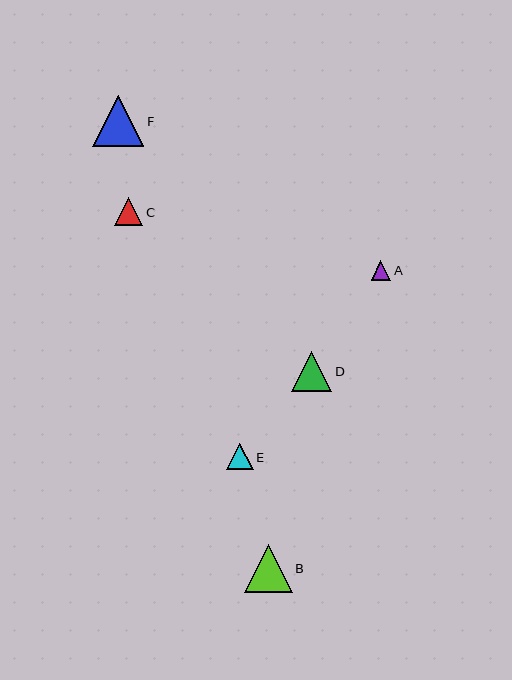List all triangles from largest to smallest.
From largest to smallest: F, B, D, C, E, A.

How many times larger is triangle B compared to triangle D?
Triangle B is approximately 1.2 times the size of triangle D.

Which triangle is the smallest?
Triangle A is the smallest with a size of approximately 19 pixels.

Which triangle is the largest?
Triangle F is the largest with a size of approximately 51 pixels.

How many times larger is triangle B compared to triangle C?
Triangle B is approximately 1.7 times the size of triangle C.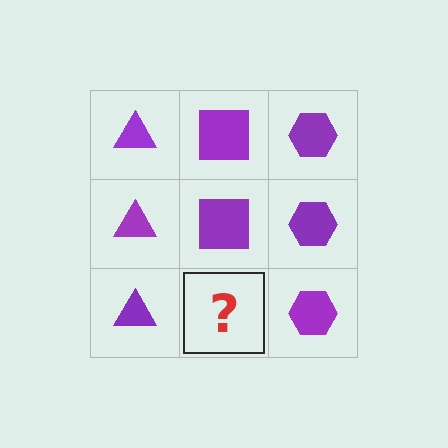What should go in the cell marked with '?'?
The missing cell should contain a purple square.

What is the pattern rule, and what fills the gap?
The rule is that each column has a consistent shape. The gap should be filled with a purple square.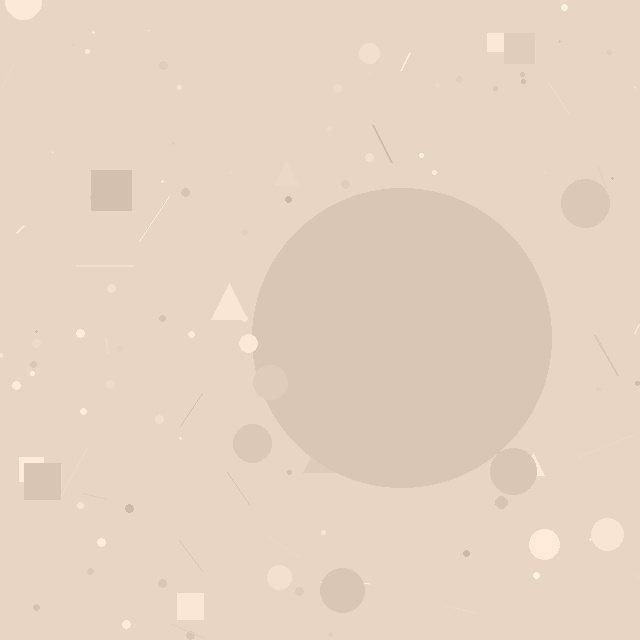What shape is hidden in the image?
A circle is hidden in the image.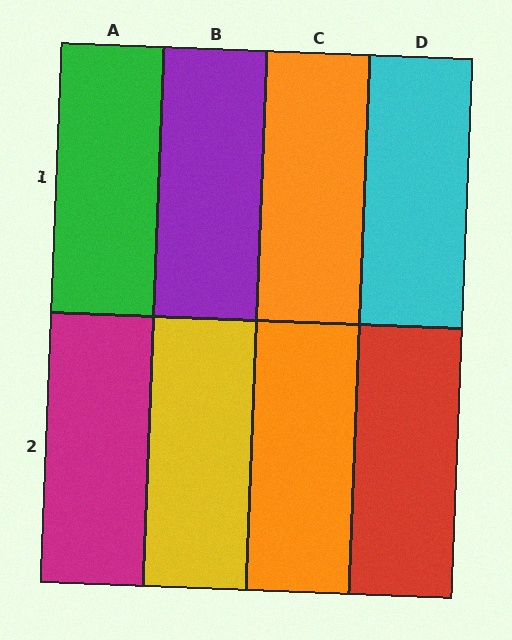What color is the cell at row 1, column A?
Green.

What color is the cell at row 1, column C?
Orange.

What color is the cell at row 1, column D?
Cyan.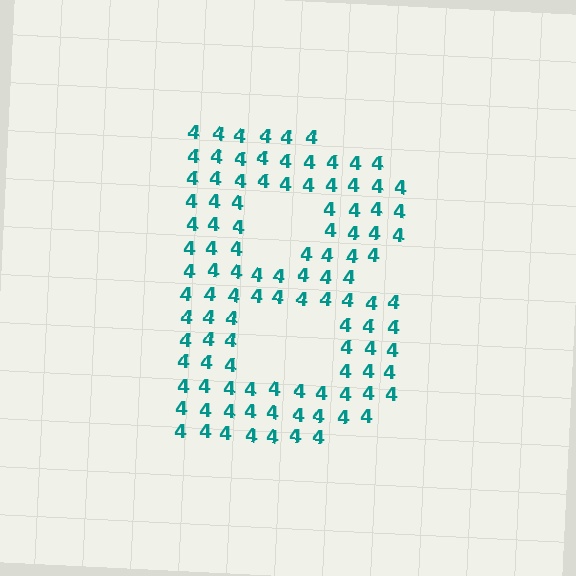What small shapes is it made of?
It is made of small digit 4's.